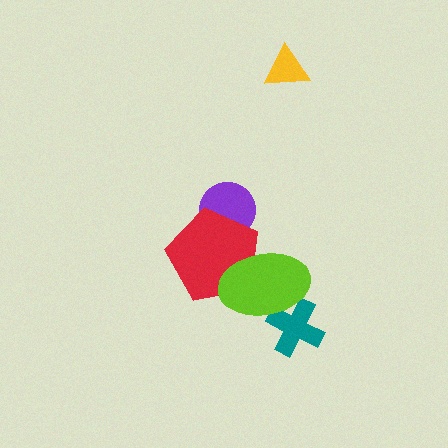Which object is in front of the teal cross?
The lime ellipse is in front of the teal cross.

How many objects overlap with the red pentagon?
2 objects overlap with the red pentagon.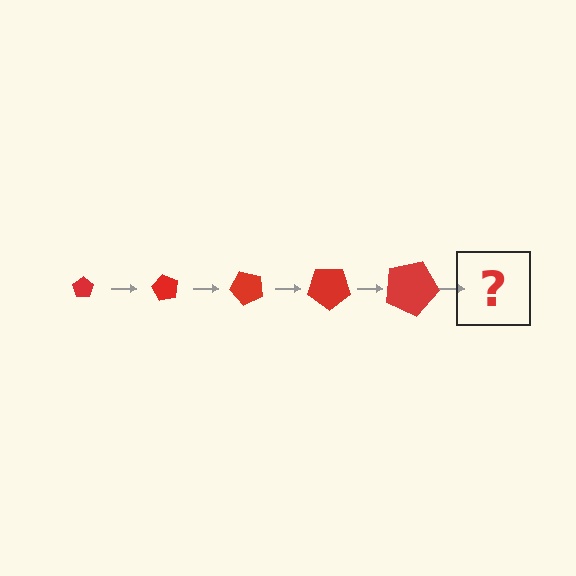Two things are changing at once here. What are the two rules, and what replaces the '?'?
The two rules are that the pentagon grows larger each step and it rotates 60 degrees each step. The '?' should be a pentagon, larger than the previous one and rotated 300 degrees from the start.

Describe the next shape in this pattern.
It should be a pentagon, larger than the previous one and rotated 300 degrees from the start.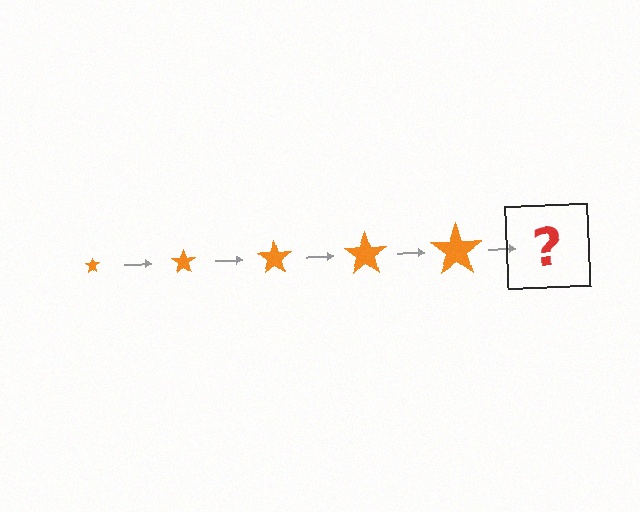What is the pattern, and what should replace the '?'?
The pattern is that the star gets progressively larger each step. The '?' should be an orange star, larger than the previous one.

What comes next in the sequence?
The next element should be an orange star, larger than the previous one.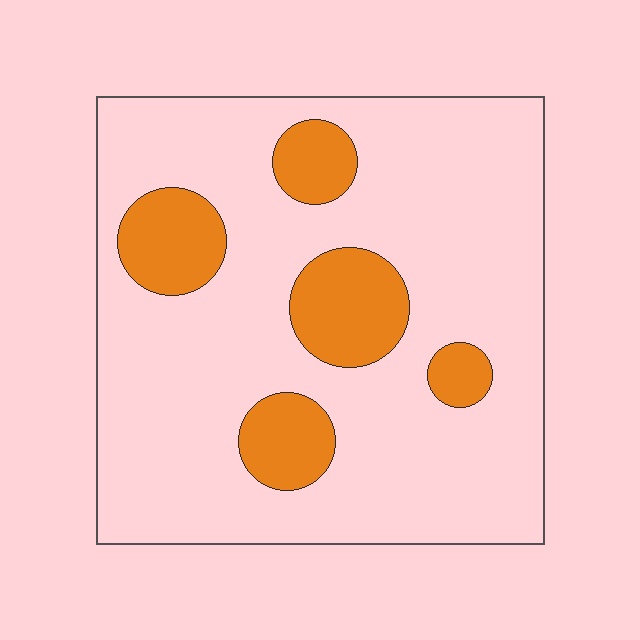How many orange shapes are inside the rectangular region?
5.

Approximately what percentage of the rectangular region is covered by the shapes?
Approximately 20%.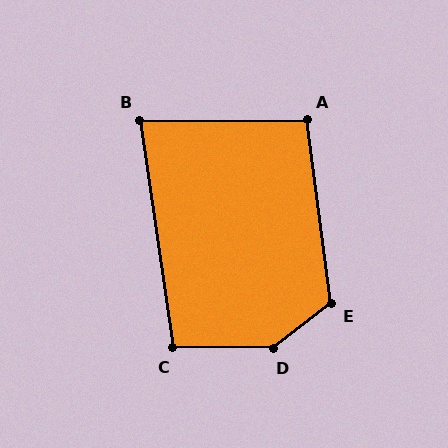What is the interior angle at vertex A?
Approximately 97 degrees (obtuse).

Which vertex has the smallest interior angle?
B, at approximately 82 degrees.